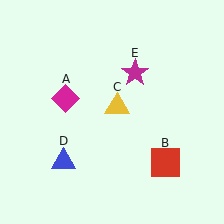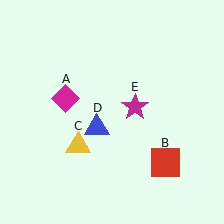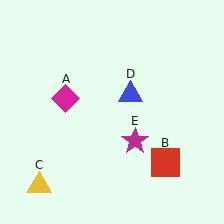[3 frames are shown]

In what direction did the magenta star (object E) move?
The magenta star (object E) moved down.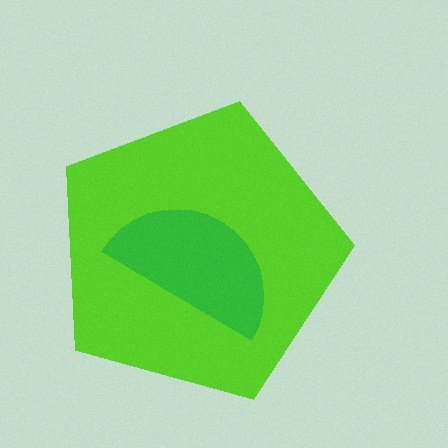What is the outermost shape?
The lime pentagon.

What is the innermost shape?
The green semicircle.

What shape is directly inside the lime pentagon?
The green semicircle.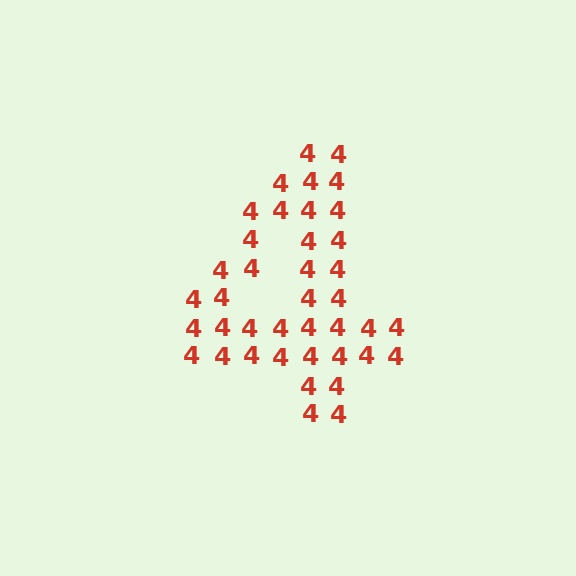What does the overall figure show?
The overall figure shows the digit 4.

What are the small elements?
The small elements are digit 4's.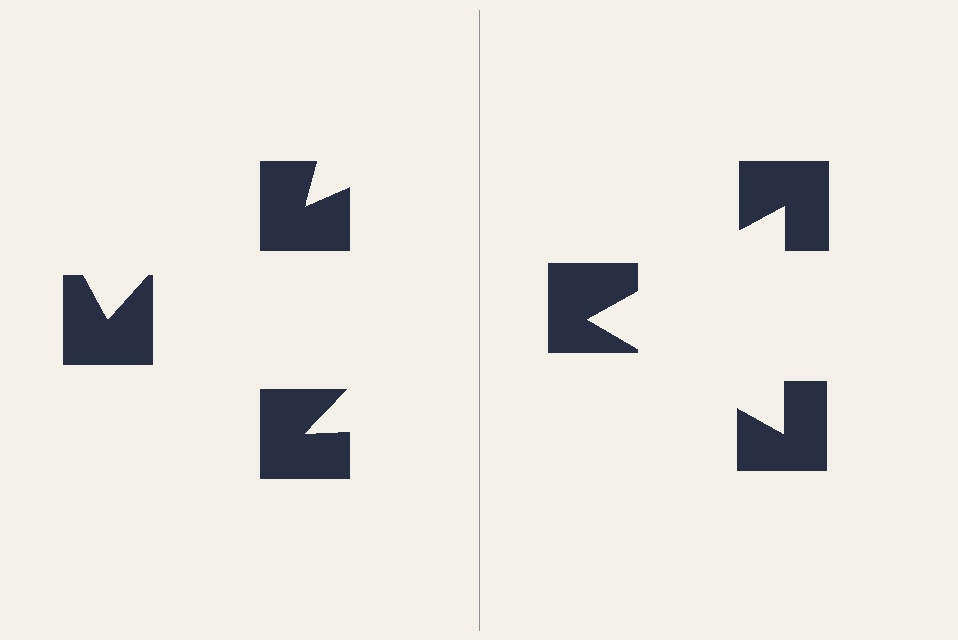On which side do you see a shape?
An illusory triangle appears on the right side. On the left side the wedge cuts are rotated, so no coherent shape forms.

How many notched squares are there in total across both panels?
6 — 3 on each side.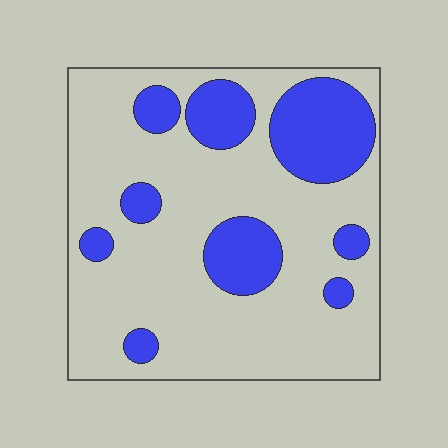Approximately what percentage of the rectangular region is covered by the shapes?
Approximately 25%.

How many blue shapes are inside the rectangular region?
9.